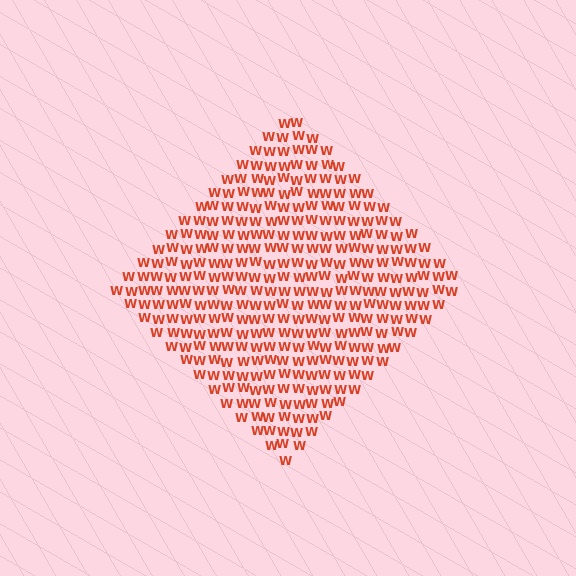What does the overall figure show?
The overall figure shows a diamond.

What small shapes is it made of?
It is made of small letter W's.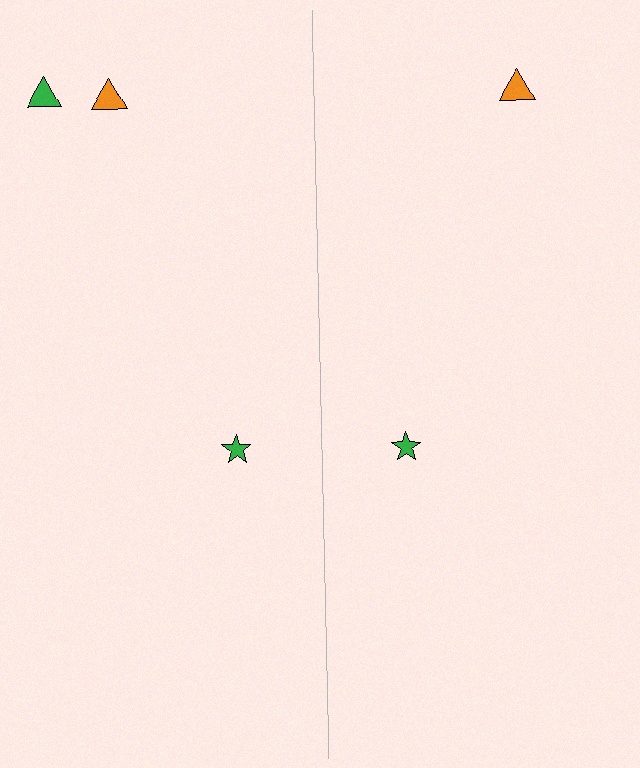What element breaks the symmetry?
A green triangle is missing from the right side.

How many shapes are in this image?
There are 5 shapes in this image.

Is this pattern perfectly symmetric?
No, the pattern is not perfectly symmetric. A green triangle is missing from the right side.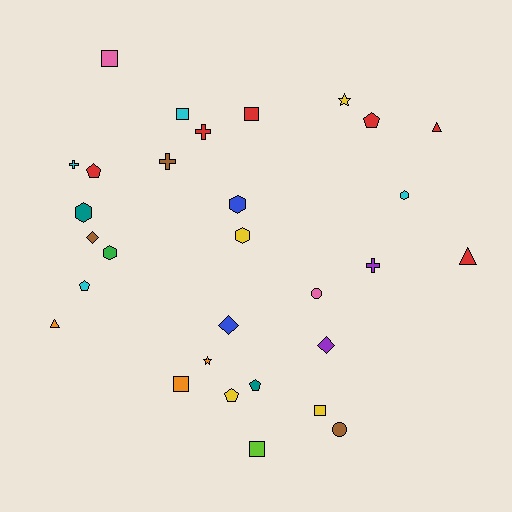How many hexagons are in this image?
There are 5 hexagons.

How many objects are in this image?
There are 30 objects.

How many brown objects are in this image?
There are 3 brown objects.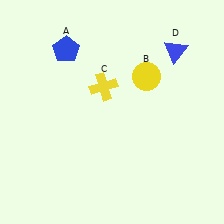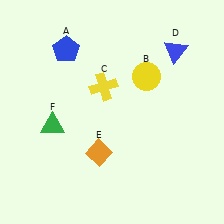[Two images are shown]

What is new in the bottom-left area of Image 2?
An orange diamond (E) was added in the bottom-left area of Image 2.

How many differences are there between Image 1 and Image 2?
There are 2 differences between the two images.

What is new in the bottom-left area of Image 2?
A green triangle (F) was added in the bottom-left area of Image 2.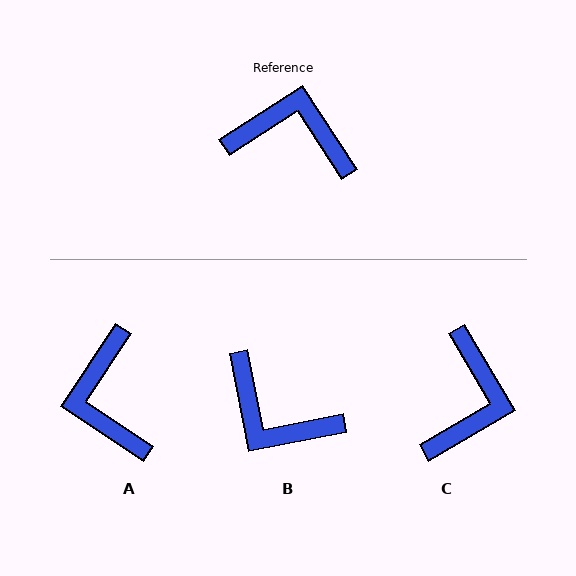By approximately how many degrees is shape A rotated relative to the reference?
Approximately 114 degrees counter-clockwise.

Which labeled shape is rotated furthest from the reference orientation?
B, about 158 degrees away.